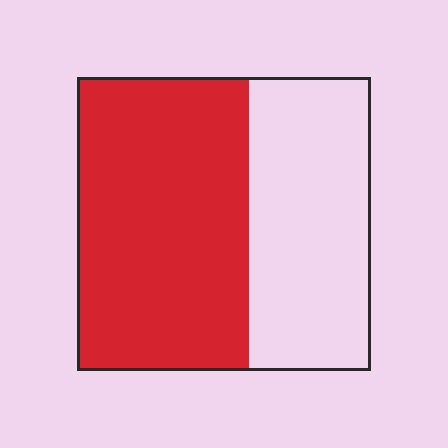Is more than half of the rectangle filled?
Yes.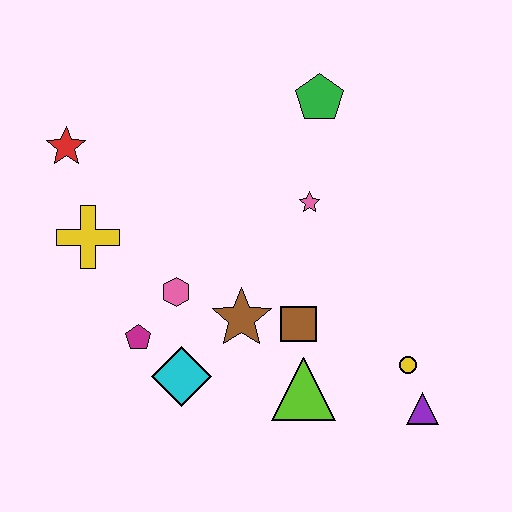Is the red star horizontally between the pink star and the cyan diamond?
No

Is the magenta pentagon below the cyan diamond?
No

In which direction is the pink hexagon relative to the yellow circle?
The pink hexagon is to the left of the yellow circle.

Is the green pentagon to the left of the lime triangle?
No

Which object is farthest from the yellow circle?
The red star is farthest from the yellow circle.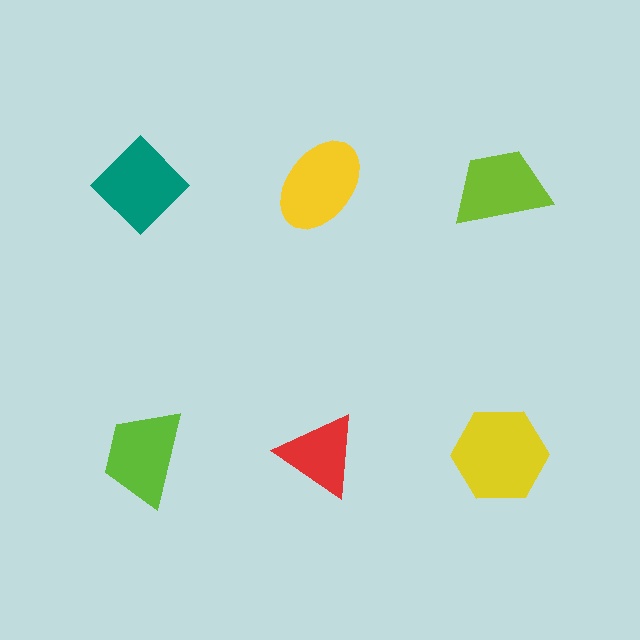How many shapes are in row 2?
3 shapes.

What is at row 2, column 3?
A yellow hexagon.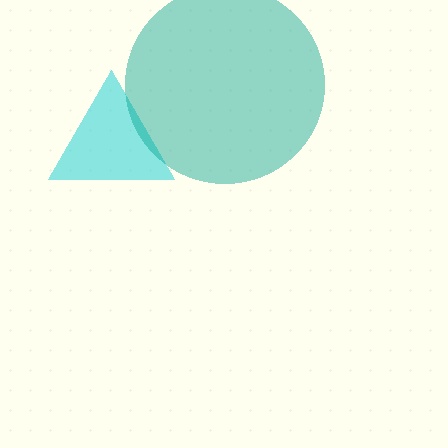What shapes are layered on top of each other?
The layered shapes are: a cyan triangle, a teal circle.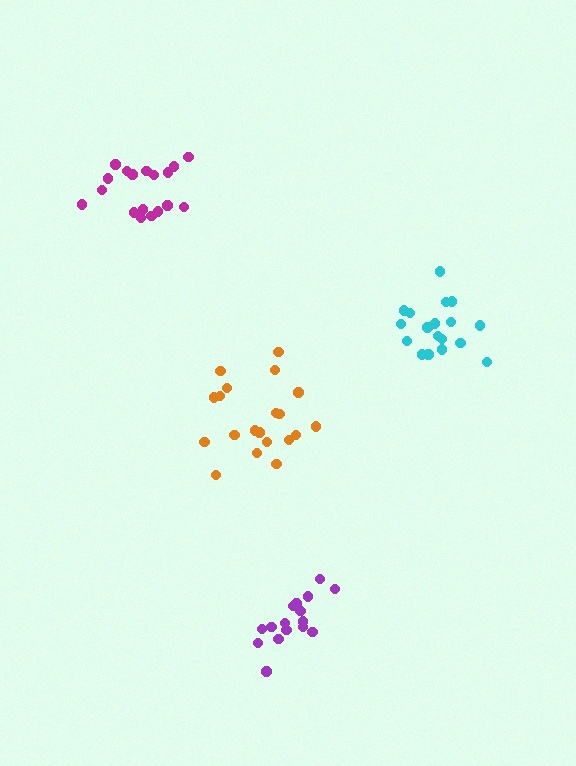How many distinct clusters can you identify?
There are 4 distinct clusters.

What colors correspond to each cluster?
The clusters are colored: orange, cyan, purple, magenta.